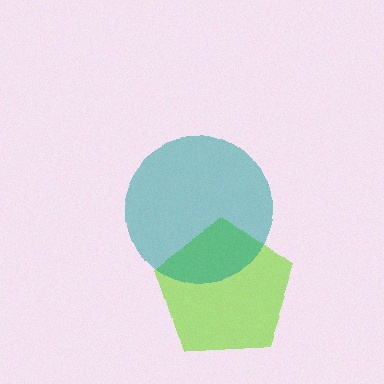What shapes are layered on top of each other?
The layered shapes are: a lime pentagon, a teal circle.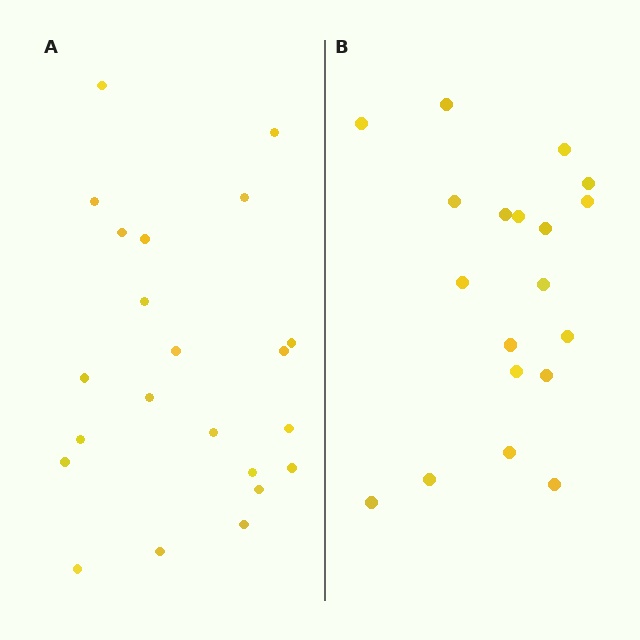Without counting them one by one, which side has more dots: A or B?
Region A (the left region) has more dots.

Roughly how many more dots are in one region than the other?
Region A has just a few more — roughly 2 or 3 more dots than region B.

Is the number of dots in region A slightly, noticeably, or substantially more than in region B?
Region A has only slightly more — the two regions are fairly close. The ratio is roughly 1.2 to 1.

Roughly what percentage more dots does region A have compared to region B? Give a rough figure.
About 15% more.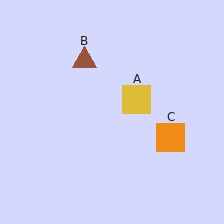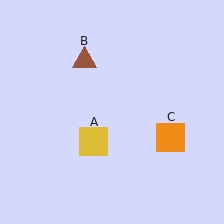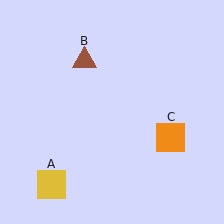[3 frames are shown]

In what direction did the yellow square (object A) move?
The yellow square (object A) moved down and to the left.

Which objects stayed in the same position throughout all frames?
Brown triangle (object B) and orange square (object C) remained stationary.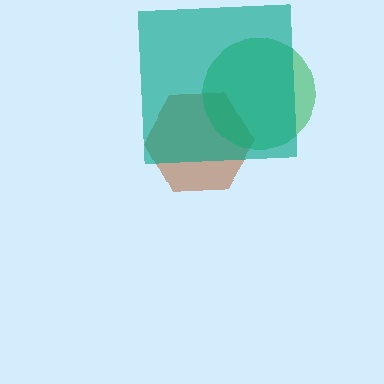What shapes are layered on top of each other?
The layered shapes are: a brown hexagon, a green circle, a teal square.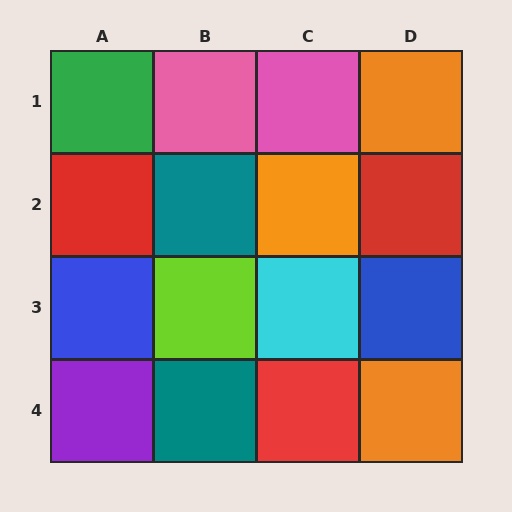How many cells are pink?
2 cells are pink.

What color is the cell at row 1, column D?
Orange.